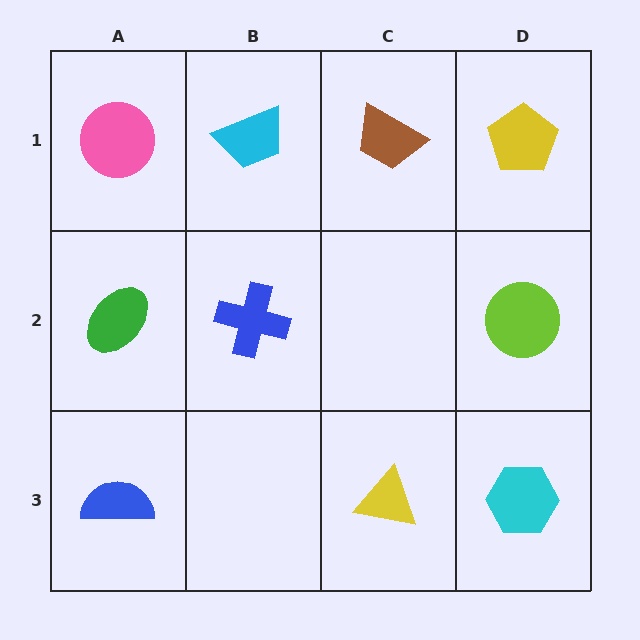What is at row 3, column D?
A cyan hexagon.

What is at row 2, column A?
A green ellipse.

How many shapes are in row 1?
4 shapes.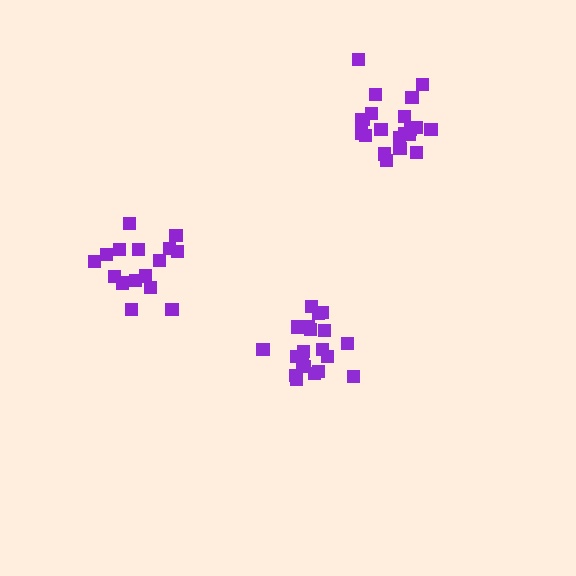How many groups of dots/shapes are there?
There are 3 groups.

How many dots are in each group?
Group 1: 16 dots, Group 2: 21 dots, Group 3: 20 dots (57 total).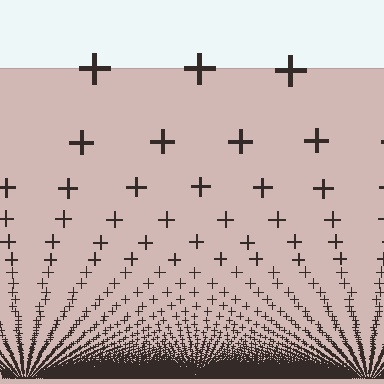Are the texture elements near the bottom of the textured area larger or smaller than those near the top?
Smaller. The gradient is inverted — elements near the bottom are smaller and denser.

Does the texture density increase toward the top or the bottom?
Density increases toward the bottom.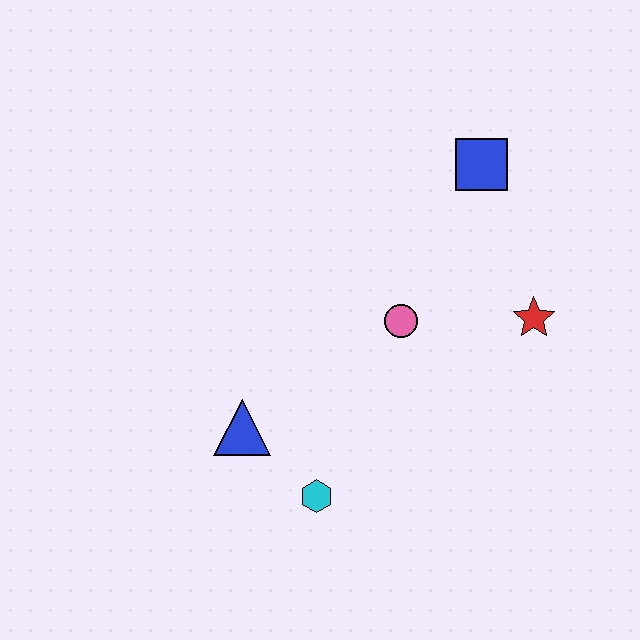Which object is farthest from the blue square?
The cyan hexagon is farthest from the blue square.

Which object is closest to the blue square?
The red star is closest to the blue square.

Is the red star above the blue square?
No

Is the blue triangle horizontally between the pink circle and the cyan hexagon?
No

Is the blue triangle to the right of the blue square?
No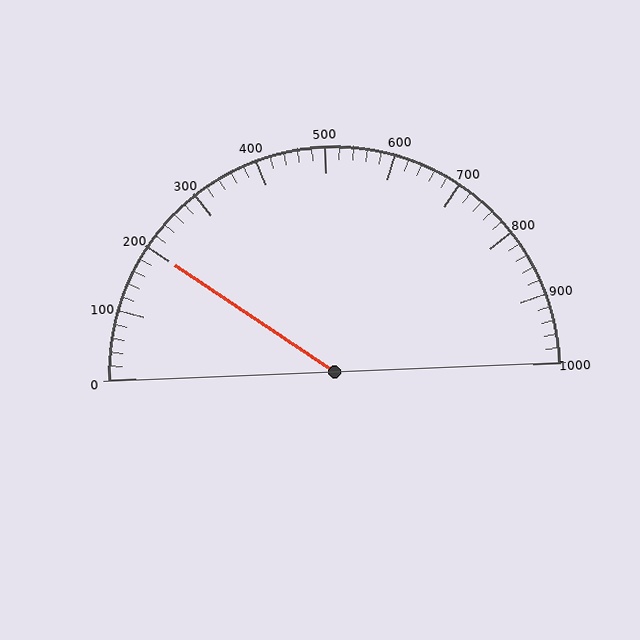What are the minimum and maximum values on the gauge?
The gauge ranges from 0 to 1000.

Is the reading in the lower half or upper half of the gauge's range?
The reading is in the lower half of the range (0 to 1000).